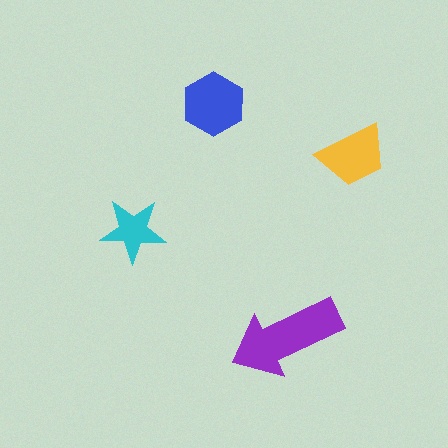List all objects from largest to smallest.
The purple arrow, the blue hexagon, the yellow trapezoid, the cyan star.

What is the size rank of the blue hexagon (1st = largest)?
2nd.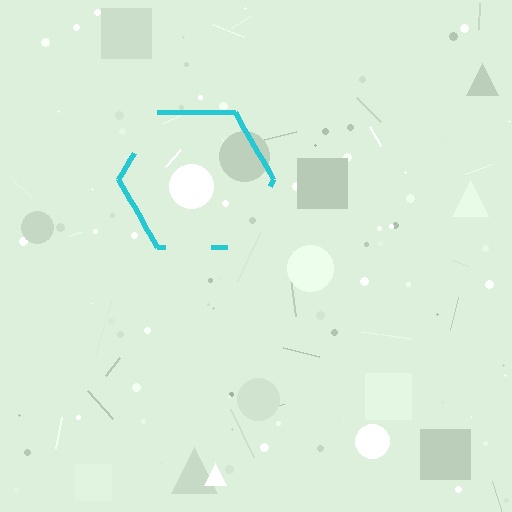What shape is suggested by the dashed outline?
The dashed outline suggests a hexagon.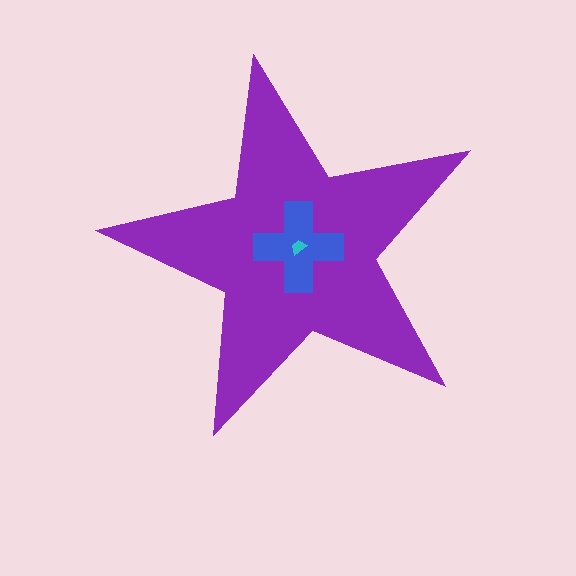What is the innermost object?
The cyan trapezoid.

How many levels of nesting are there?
3.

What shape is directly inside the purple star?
The blue cross.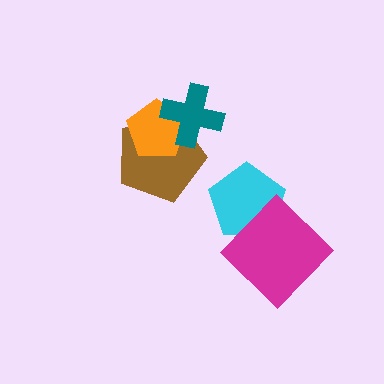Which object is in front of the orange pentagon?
The teal cross is in front of the orange pentagon.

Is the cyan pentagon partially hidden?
Yes, it is partially covered by another shape.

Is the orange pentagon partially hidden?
Yes, it is partially covered by another shape.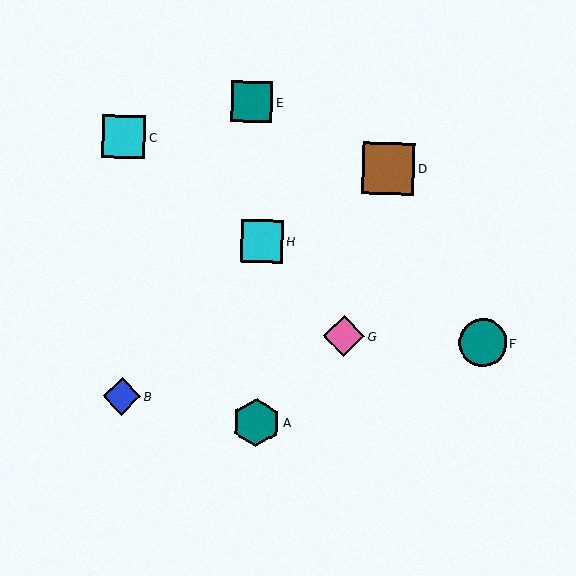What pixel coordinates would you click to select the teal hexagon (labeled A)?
Click at (256, 422) to select the teal hexagon A.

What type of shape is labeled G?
Shape G is a pink diamond.